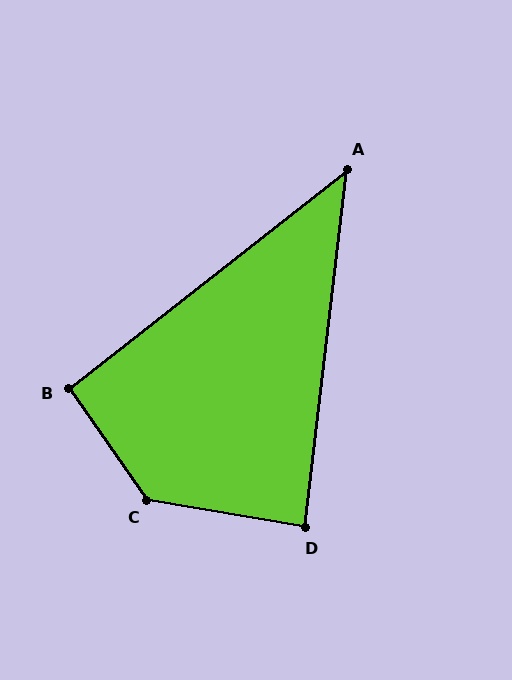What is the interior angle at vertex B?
Approximately 93 degrees (approximately right).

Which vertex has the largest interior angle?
C, at approximately 135 degrees.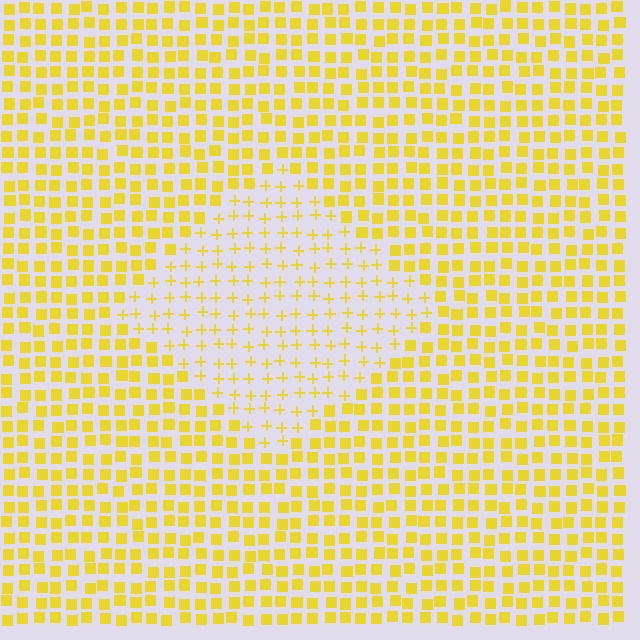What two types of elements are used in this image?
The image uses plus signs inside the diamond region and squares outside it.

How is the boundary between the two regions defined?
The boundary is defined by a change in element shape: plus signs inside vs. squares outside. All elements share the same color and spacing.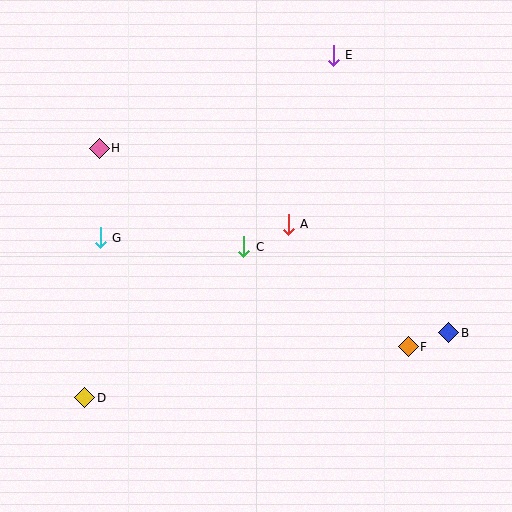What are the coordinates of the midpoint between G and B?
The midpoint between G and B is at (275, 285).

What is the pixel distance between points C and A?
The distance between C and A is 50 pixels.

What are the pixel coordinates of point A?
Point A is at (288, 224).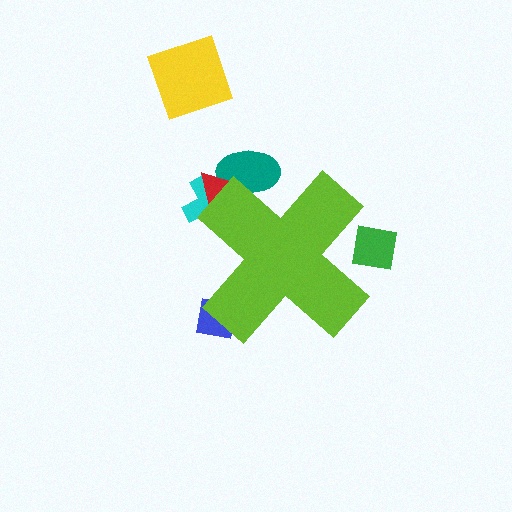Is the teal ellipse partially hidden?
Yes, the teal ellipse is partially hidden behind the lime cross.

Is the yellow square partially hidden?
No, the yellow square is fully visible.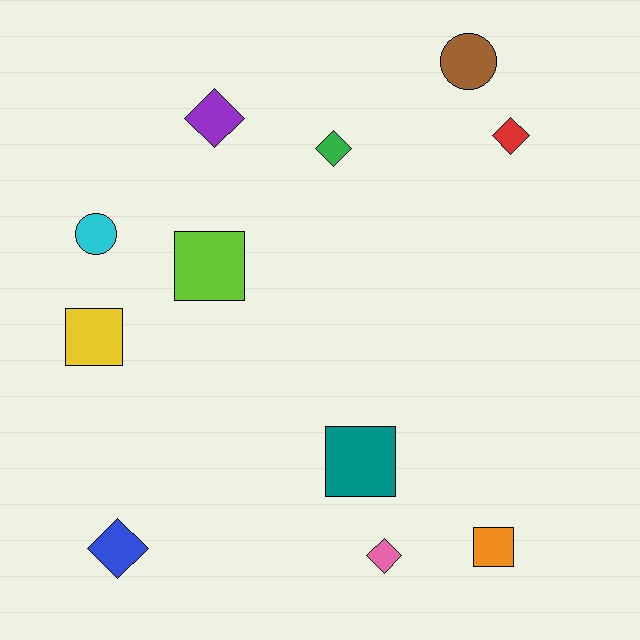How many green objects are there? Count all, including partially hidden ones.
There is 1 green object.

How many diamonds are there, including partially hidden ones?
There are 5 diamonds.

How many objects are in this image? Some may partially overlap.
There are 11 objects.